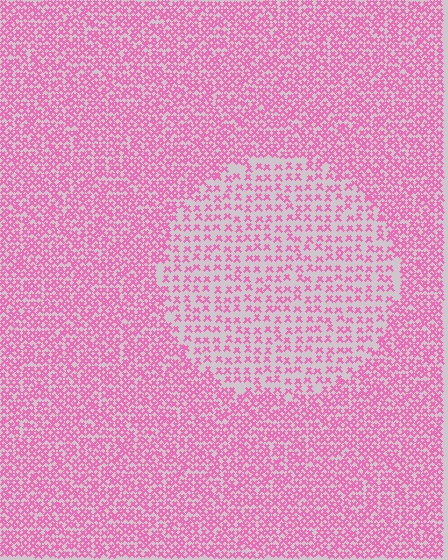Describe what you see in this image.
The image contains small pink elements arranged at two different densities. A circle-shaped region is visible where the elements are less densely packed than the surrounding area.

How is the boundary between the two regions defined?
The boundary is defined by a change in element density (approximately 2.0x ratio). All elements are the same color, size, and shape.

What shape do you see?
I see a circle.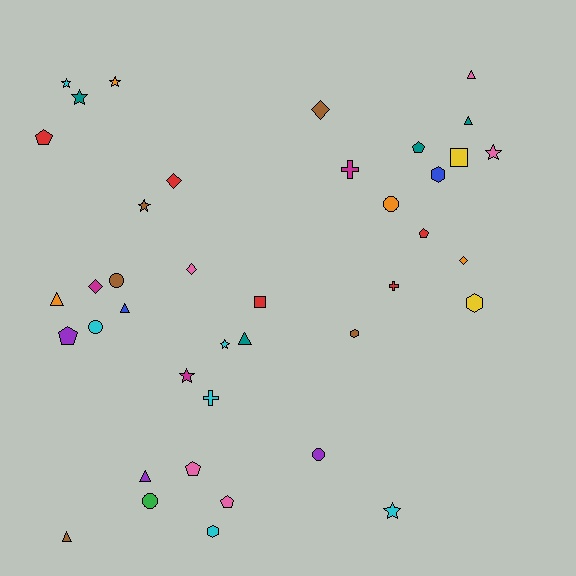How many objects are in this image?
There are 40 objects.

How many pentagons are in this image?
There are 6 pentagons.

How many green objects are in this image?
There is 1 green object.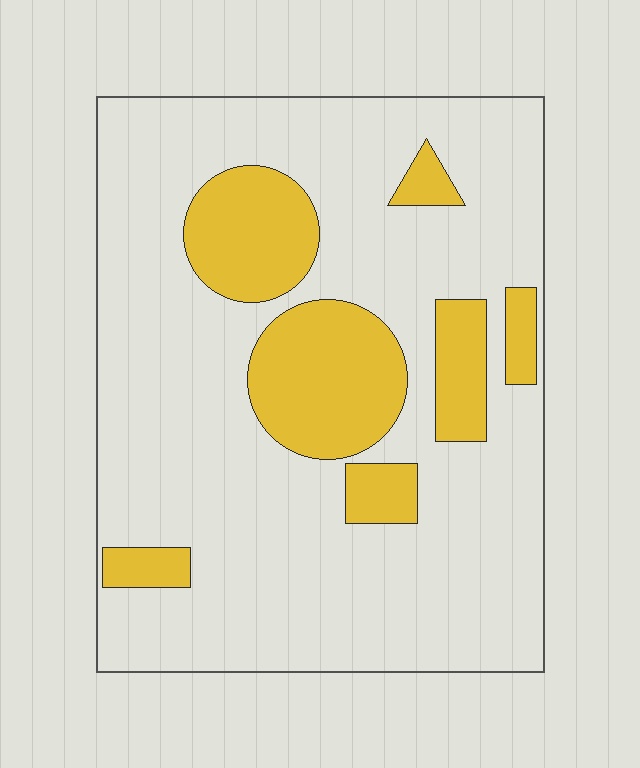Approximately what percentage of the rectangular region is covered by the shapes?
Approximately 20%.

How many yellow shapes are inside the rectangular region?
7.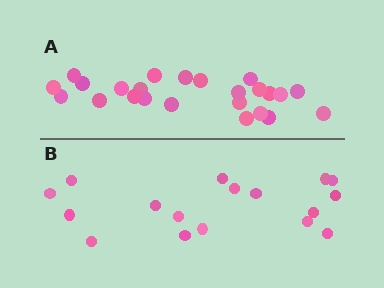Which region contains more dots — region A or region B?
Region A (the top region) has more dots.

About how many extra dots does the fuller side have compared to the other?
Region A has roughly 8 or so more dots than region B.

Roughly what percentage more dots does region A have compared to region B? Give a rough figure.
About 40% more.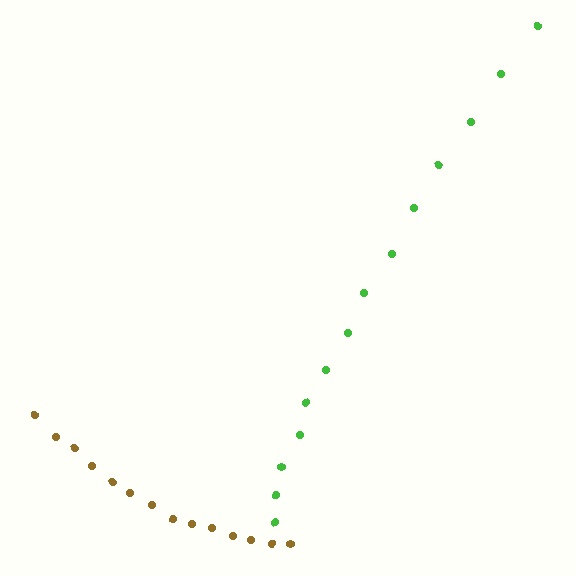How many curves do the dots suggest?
There are 2 distinct paths.